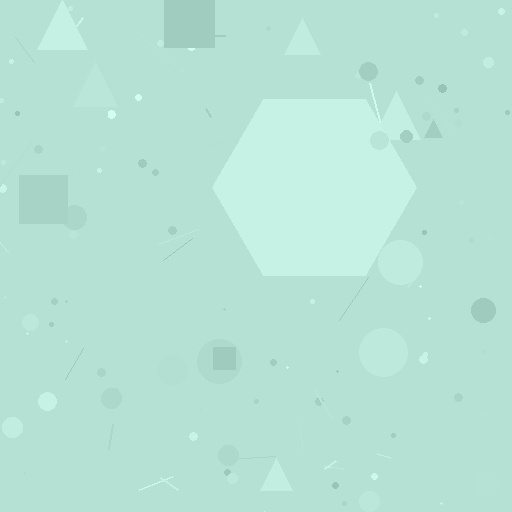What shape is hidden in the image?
A hexagon is hidden in the image.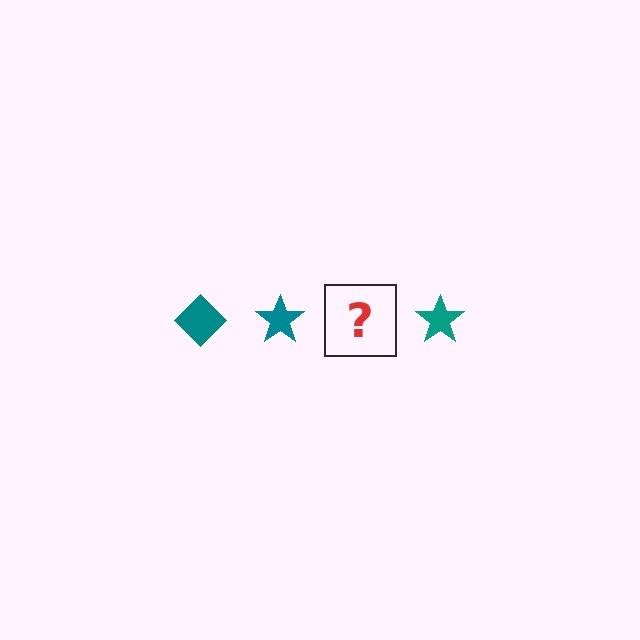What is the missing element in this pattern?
The missing element is a teal diamond.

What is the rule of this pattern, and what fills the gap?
The rule is that the pattern cycles through diamond, star shapes in teal. The gap should be filled with a teal diamond.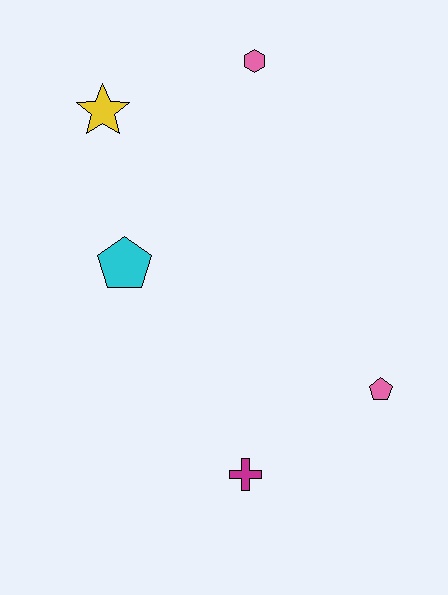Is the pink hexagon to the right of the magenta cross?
Yes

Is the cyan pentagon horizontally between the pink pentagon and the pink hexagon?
No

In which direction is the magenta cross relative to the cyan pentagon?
The magenta cross is below the cyan pentagon.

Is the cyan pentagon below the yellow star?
Yes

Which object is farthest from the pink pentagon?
The yellow star is farthest from the pink pentagon.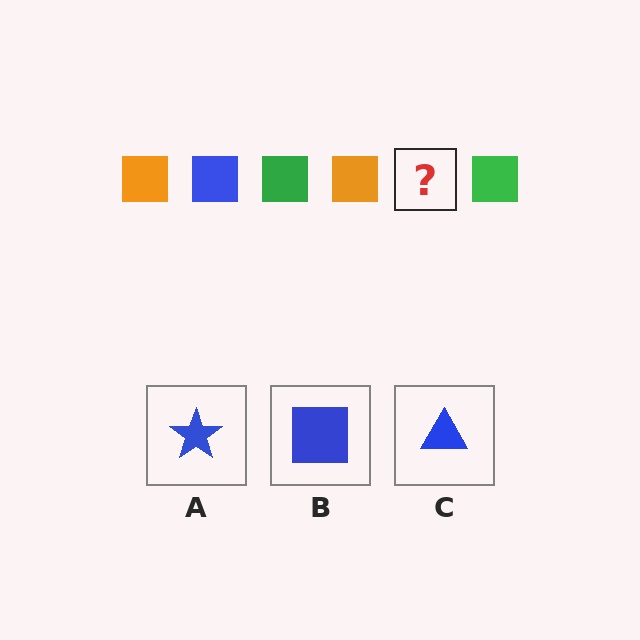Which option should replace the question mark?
Option B.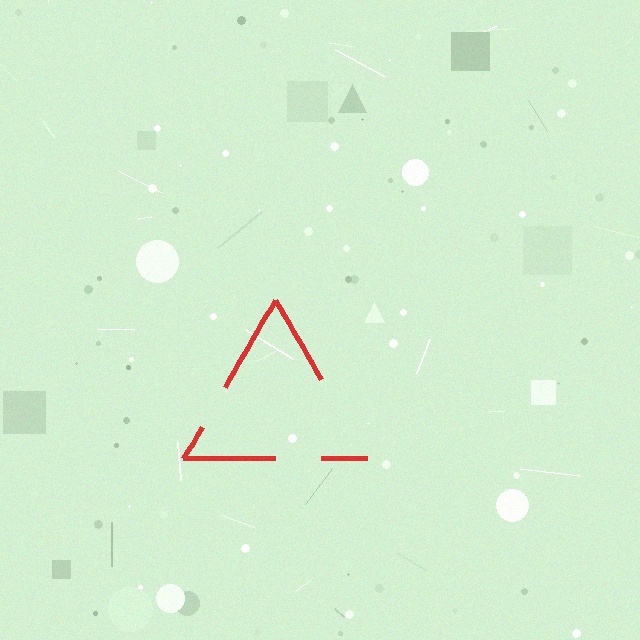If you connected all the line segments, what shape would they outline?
They would outline a triangle.